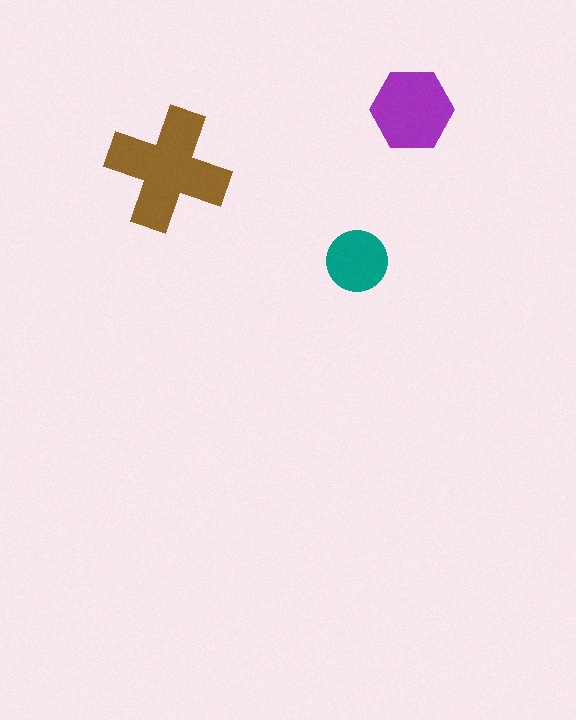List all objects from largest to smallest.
The brown cross, the purple hexagon, the teal circle.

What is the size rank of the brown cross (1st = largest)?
1st.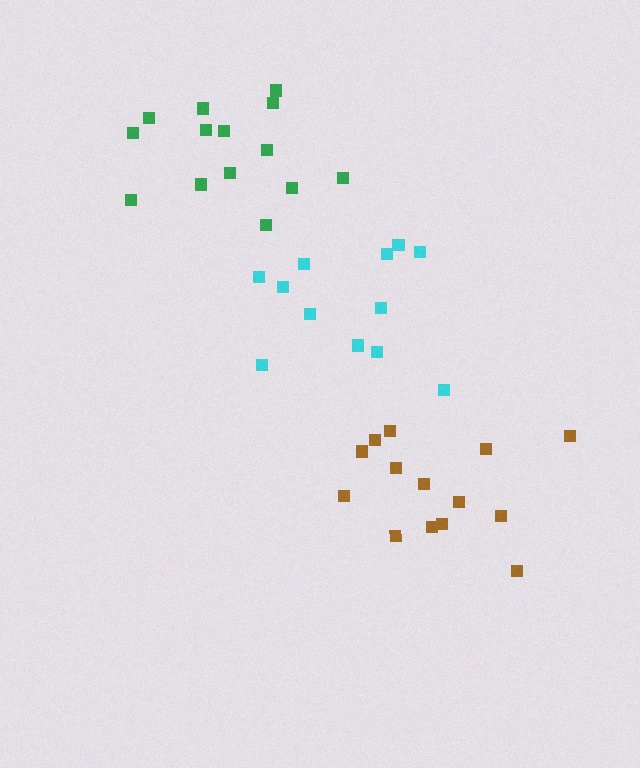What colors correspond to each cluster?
The clusters are colored: cyan, brown, green.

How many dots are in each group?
Group 1: 12 dots, Group 2: 14 dots, Group 3: 14 dots (40 total).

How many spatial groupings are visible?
There are 3 spatial groupings.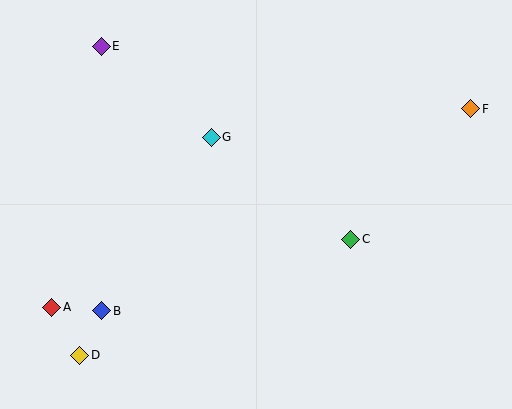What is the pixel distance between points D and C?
The distance between D and C is 295 pixels.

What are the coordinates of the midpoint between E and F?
The midpoint between E and F is at (286, 78).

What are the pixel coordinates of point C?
Point C is at (351, 239).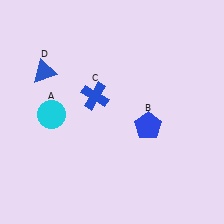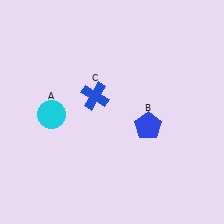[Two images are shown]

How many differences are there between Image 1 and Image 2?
There is 1 difference between the two images.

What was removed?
The blue triangle (D) was removed in Image 2.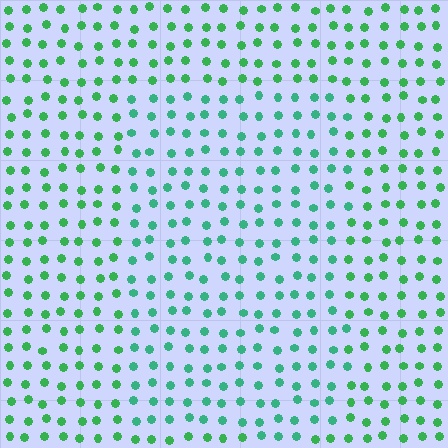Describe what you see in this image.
The image is filled with small green elements in a uniform arrangement. A rectangle-shaped region is visible where the elements are tinted to a slightly different hue, forming a subtle color boundary.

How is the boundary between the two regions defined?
The boundary is defined purely by a slight shift in hue (about 24 degrees). Spacing, size, and orientation are identical on both sides.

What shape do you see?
I see a rectangle.